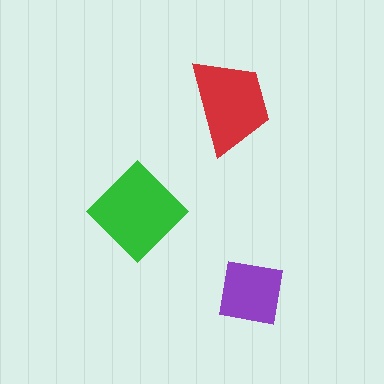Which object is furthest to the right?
The purple square is rightmost.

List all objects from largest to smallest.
The green diamond, the red trapezoid, the purple square.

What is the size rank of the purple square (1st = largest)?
3rd.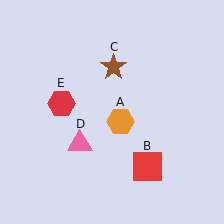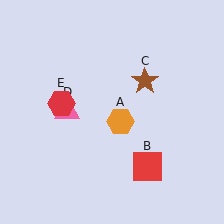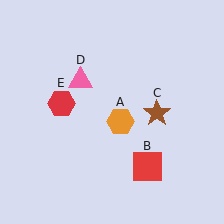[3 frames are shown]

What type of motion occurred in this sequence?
The brown star (object C), pink triangle (object D) rotated clockwise around the center of the scene.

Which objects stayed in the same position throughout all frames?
Orange hexagon (object A) and red square (object B) and red hexagon (object E) remained stationary.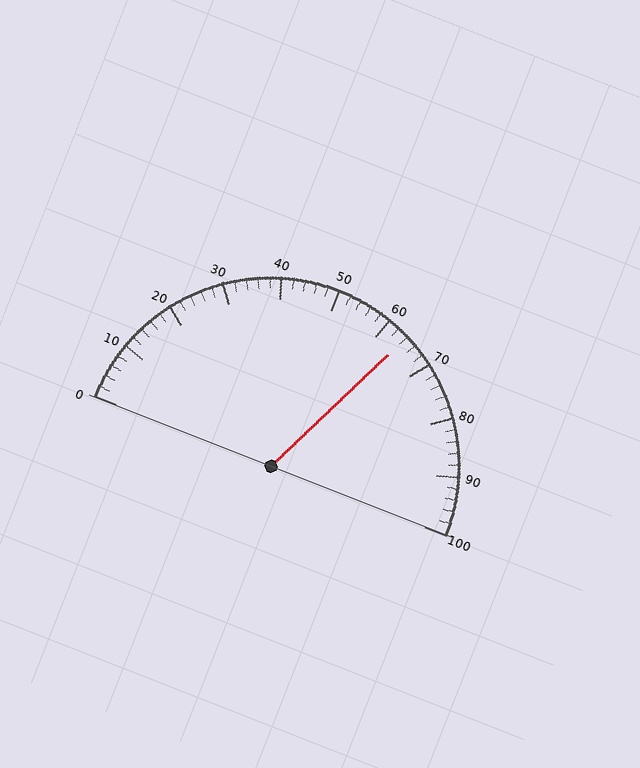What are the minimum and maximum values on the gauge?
The gauge ranges from 0 to 100.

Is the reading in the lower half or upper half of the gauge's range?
The reading is in the upper half of the range (0 to 100).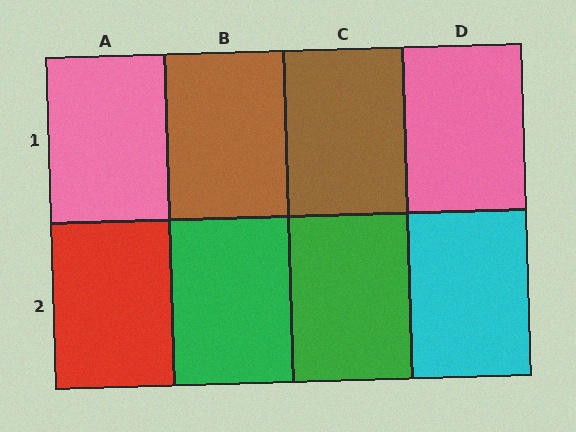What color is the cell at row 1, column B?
Brown.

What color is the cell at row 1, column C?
Brown.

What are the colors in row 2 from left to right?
Red, green, green, cyan.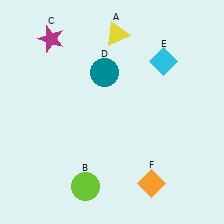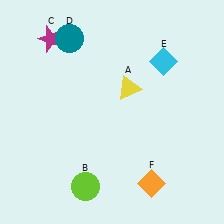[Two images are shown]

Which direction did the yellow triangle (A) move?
The yellow triangle (A) moved down.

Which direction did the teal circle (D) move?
The teal circle (D) moved left.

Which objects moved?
The objects that moved are: the yellow triangle (A), the teal circle (D).